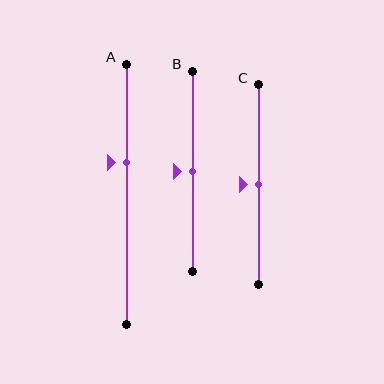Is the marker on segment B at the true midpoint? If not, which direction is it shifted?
Yes, the marker on segment B is at the true midpoint.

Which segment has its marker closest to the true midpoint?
Segment B has its marker closest to the true midpoint.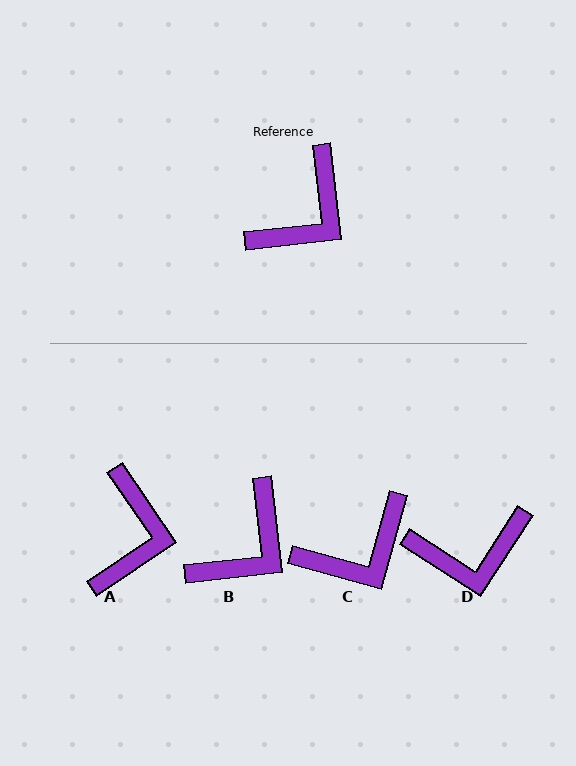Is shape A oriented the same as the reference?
No, it is off by about 28 degrees.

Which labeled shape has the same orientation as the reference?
B.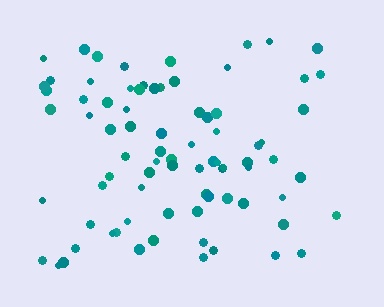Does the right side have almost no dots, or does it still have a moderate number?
Still a moderate number, just noticeably fewer than the left.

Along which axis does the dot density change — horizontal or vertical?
Horizontal.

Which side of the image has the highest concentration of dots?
The left.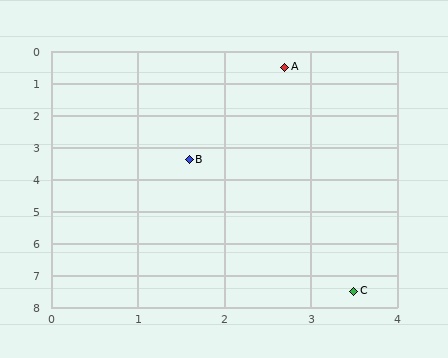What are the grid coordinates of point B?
Point B is at approximately (1.6, 3.4).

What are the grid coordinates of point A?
Point A is at approximately (2.7, 0.5).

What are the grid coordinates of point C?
Point C is at approximately (3.5, 7.5).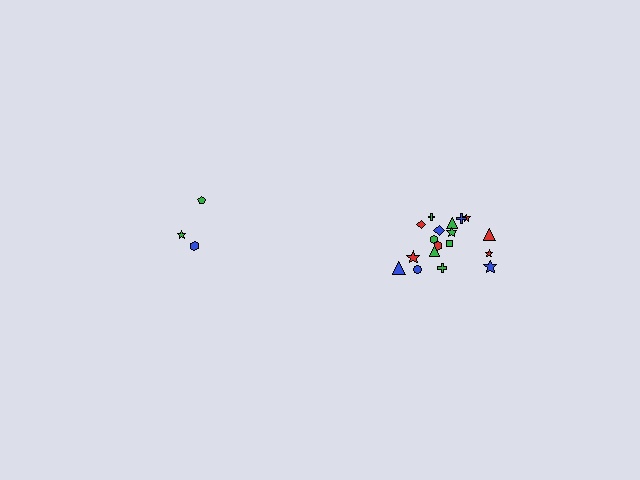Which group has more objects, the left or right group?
The right group.